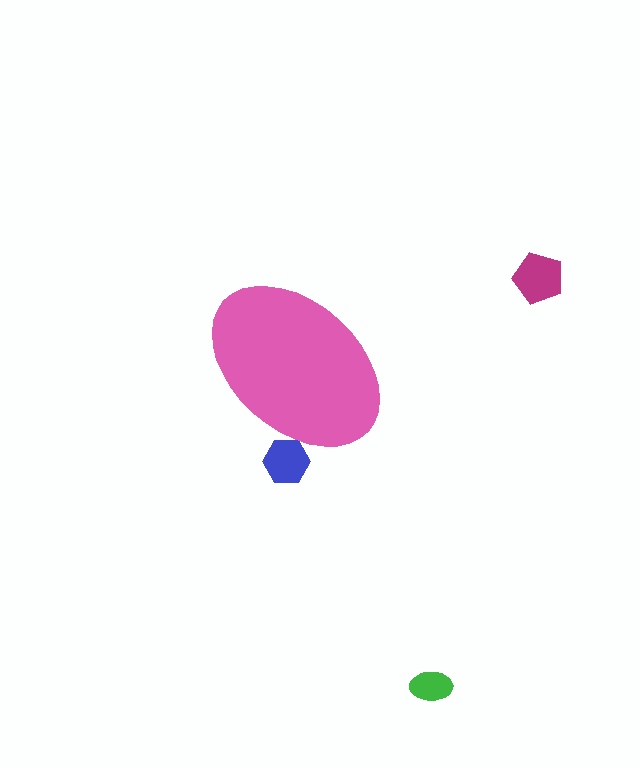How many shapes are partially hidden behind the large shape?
1 shape is partially hidden.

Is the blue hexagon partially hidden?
Yes, the blue hexagon is partially hidden behind the pink ellipse.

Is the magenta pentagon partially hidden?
No, the magenta pentagon is fully visible.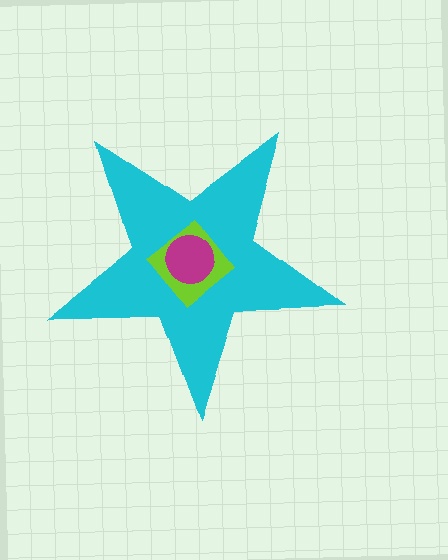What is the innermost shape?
The magenta circle.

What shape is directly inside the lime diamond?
The magenta circle.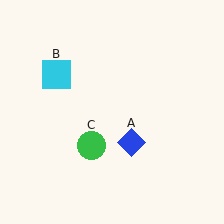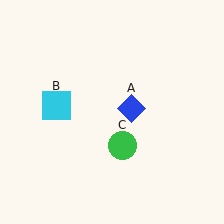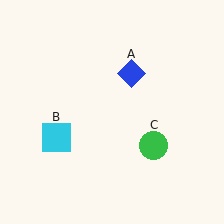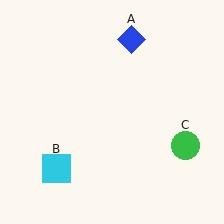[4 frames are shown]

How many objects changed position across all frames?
3 objects changed position: blue diamond (object A), cyan square (object B), green circle (object C).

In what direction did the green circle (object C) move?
The green circle (object C) moved right.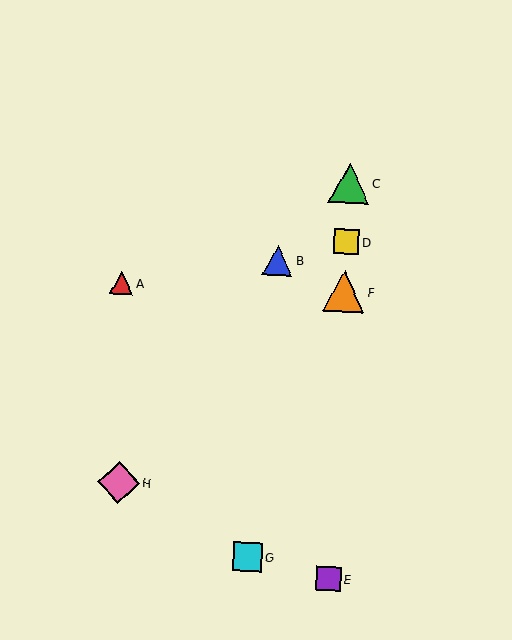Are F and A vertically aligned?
No, F is at x≈344 and A is at x≈122.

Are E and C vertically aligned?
Yes, both are at x≈329.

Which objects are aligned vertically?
Objects C, D, E, F are aligned vertically.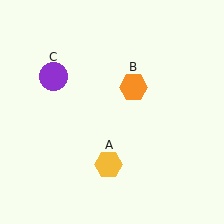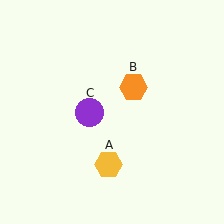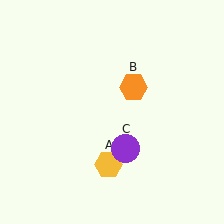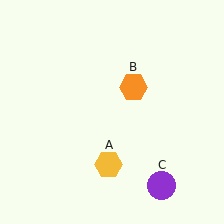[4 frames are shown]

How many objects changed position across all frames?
1 object changed position: purple circle (object C).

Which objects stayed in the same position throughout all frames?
Yellow hexagon (object A) and orange hexagon (object B) remained stationary.